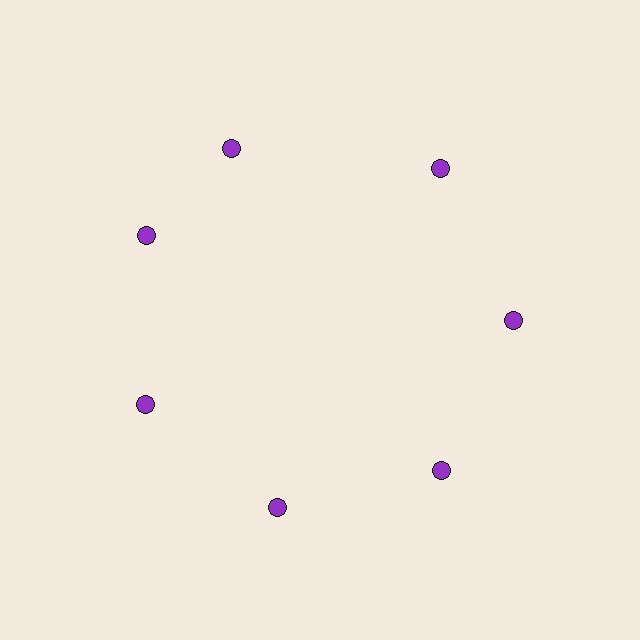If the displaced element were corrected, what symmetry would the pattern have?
It would have 7-fold rotational symmetry — the pattern would map onto itself every 51 degrees.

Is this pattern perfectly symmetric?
No. The 7 purple circles are arranged in a ring, but one element near the 12 o'clock position is rotated out of alignment along the ring, breaking the 7-fold rotational symmetry.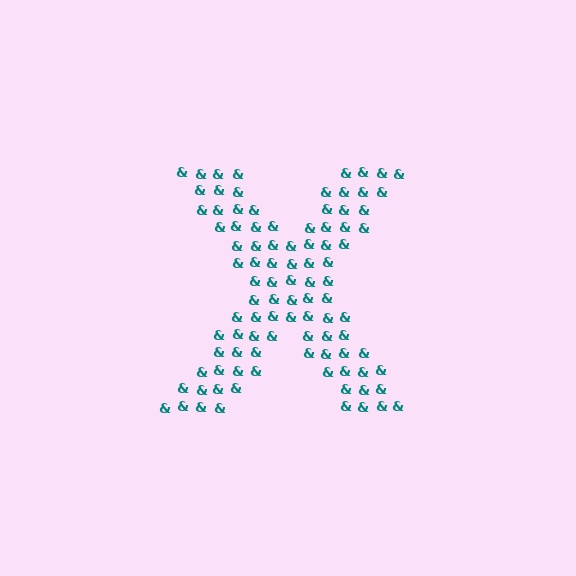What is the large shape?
The large shape is the letter X.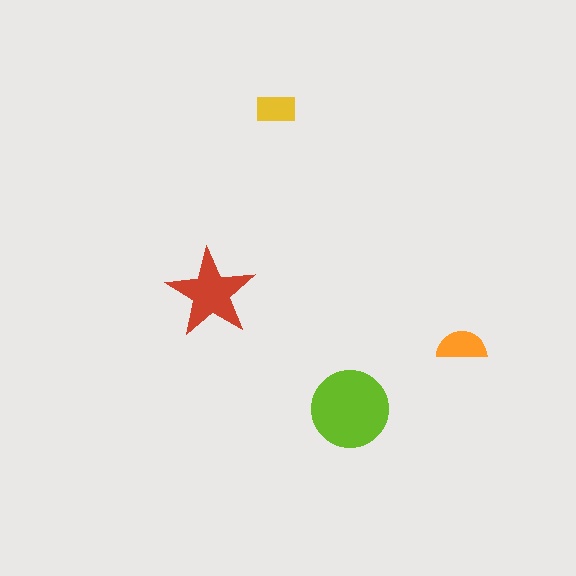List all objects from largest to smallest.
The lime circle, the red star, the orange semicircle, the yellow rectangle.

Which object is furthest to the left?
The red star is leftmost.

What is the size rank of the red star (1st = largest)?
2nd.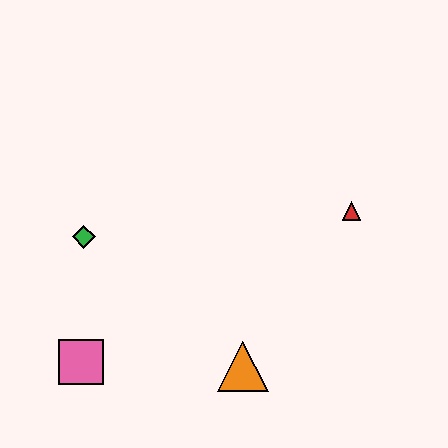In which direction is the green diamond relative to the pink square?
The green diamond is above the pink square.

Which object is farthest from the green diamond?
The red triangle is farthest from the green diamond.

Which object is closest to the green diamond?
The pink square is closest to the green diamond.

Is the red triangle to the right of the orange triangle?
Yes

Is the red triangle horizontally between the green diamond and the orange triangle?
No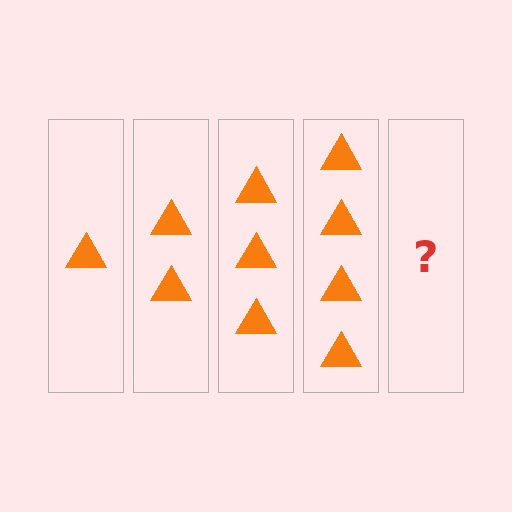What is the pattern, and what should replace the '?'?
The pattern is that each step adds one more triangle. The '?' should be 5 triangles.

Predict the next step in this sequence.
The next step is 5 triangles.